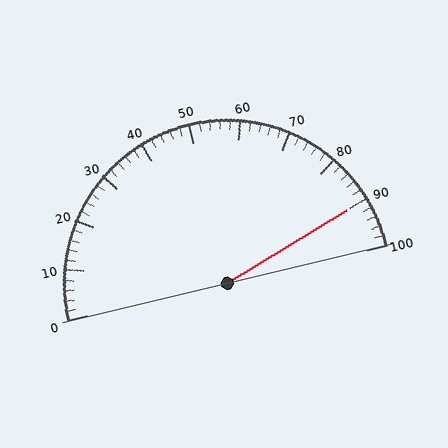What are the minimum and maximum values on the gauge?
The gauge ranges from 0 to 100.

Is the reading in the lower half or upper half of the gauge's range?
The reading is in the upper half of the range (0 to 100).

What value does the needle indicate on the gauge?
The needle indicates approximately 90.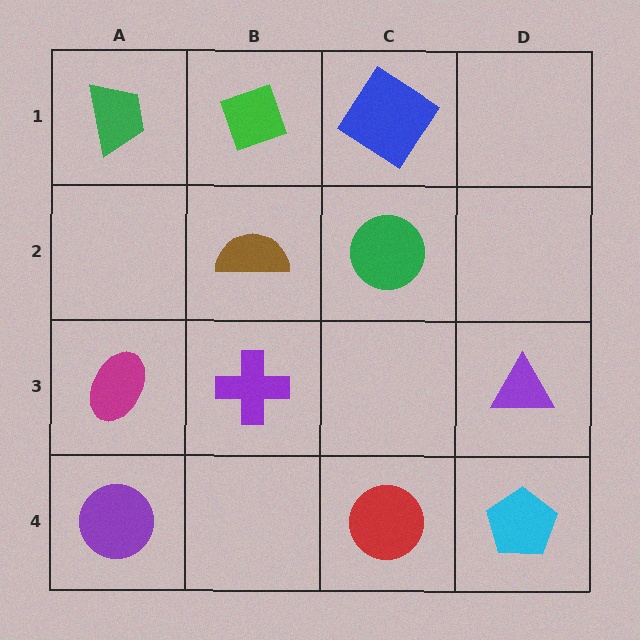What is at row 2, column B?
A brown semicircle.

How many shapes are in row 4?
3 shapes.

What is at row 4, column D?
A cyan pentagon.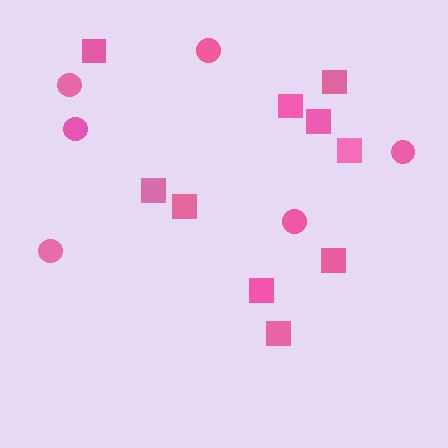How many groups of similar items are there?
There are 2 groups: one group of circles (6) and one group of squares (10).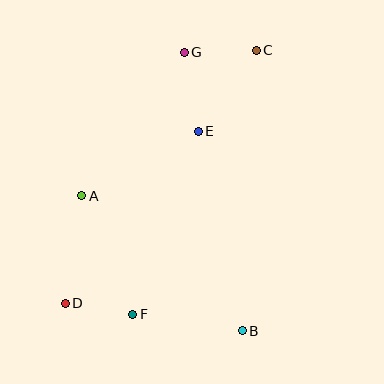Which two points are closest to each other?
Points D and F are closest to each other.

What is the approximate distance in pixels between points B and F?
The distance between B and F is approximately 111 pixels.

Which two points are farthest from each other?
Points C and D are farthest from each other.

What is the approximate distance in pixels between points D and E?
The distance between D and E is approximately 217 pixels.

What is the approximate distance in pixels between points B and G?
The distance between B and G is approximately 284 pixels.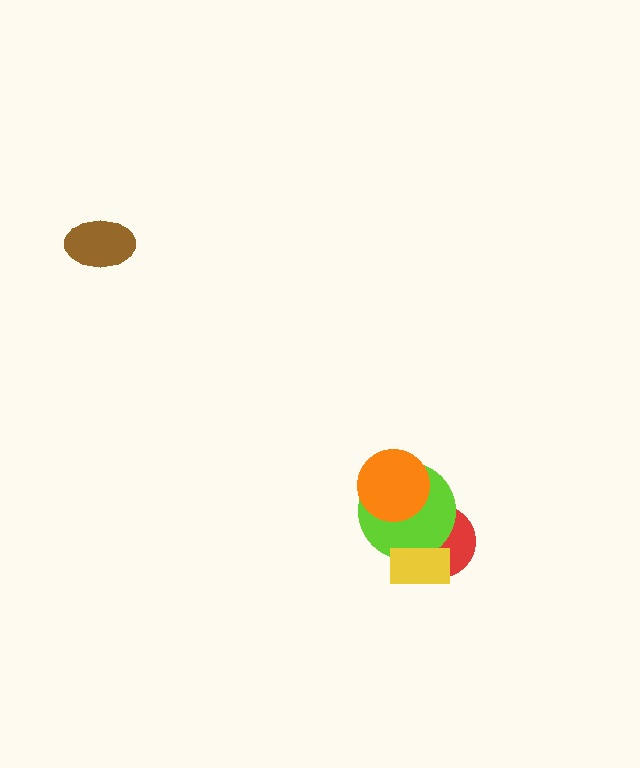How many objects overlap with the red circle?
2 objects overlap with the red circle.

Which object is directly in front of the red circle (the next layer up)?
The lime circle is directly in front of the red circle.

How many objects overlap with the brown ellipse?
0 objects overlap with the brown ellipse.